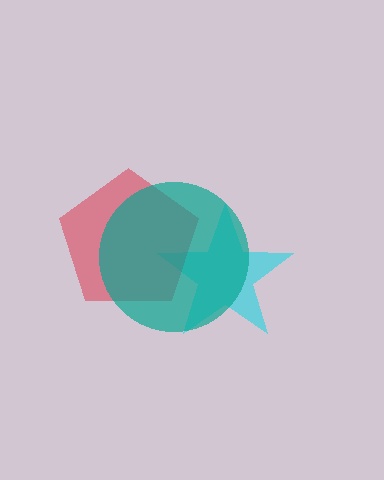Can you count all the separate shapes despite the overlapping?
Yes, there are 3 separate shapes.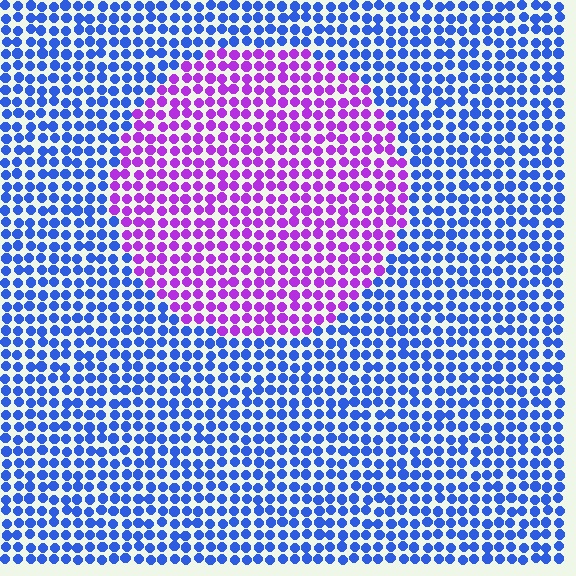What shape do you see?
I see a circle.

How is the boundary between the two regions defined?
The boundary is defined purely by a slight shift in hue (about 61 degrees). Spacing, size, and orientation are identical on both sides.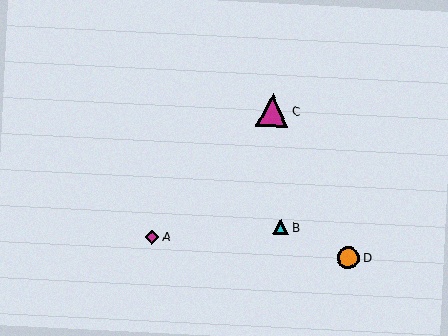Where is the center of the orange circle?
The center of the orange circle is at (348, 258).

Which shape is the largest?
The magenta triangle (labeled C) is the largest.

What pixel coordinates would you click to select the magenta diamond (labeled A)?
Click at (152, 237) to select the magenta diamond A.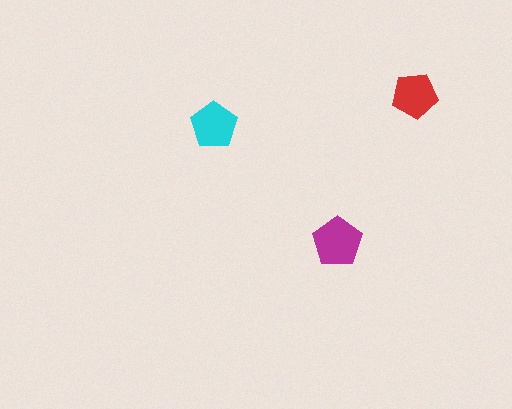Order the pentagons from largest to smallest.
the magenta one, the cyan one, the red one.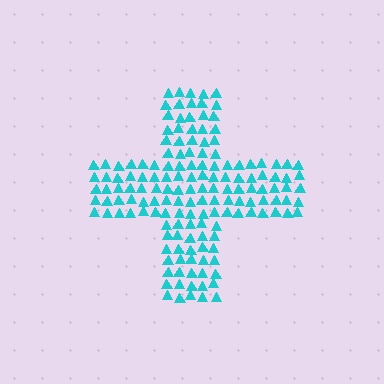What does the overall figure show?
The overall figure shows a cross.